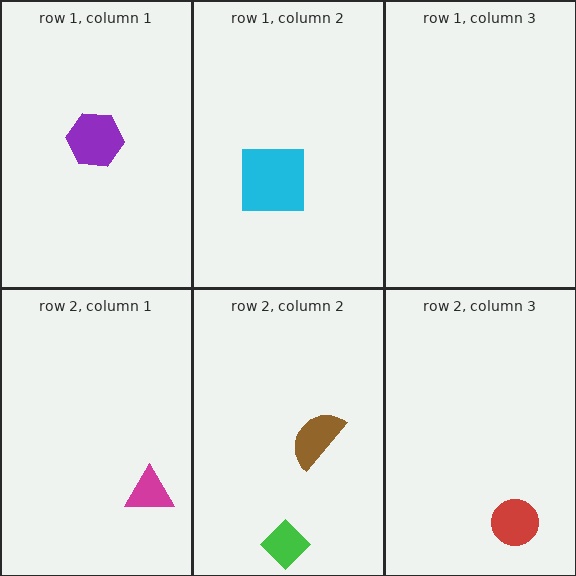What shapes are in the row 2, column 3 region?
The red circle.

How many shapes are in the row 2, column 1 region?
1.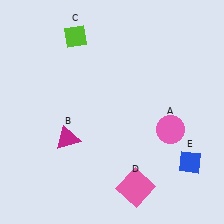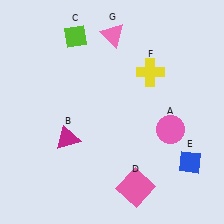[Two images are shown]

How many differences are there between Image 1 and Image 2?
There are 2 differences between the two images.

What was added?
A yellow cross (F), a pink triangle (G) were added in Image 2.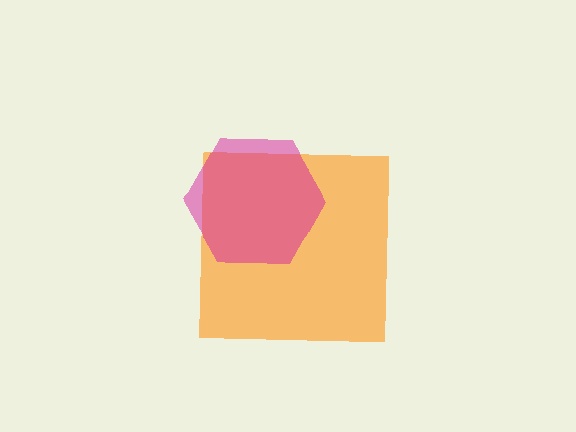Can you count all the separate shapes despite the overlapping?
Yes, there are 2 separate shapes.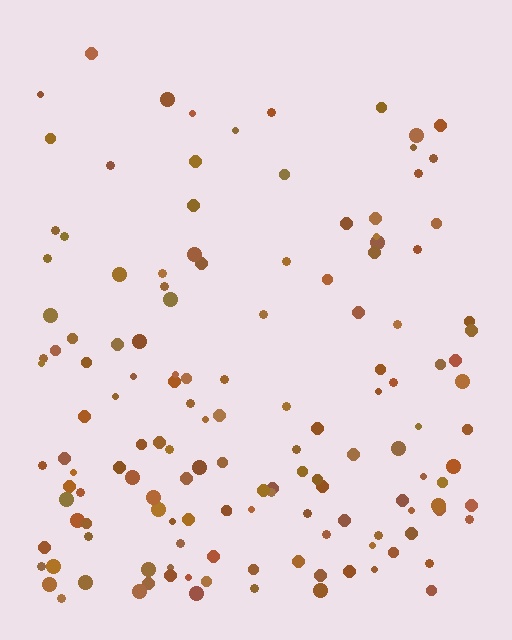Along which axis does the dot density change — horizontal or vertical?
Vertical.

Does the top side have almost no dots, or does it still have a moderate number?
Still a moderate number, just noticeably fewer than the bottom.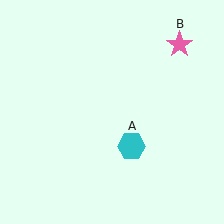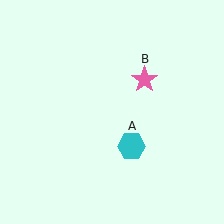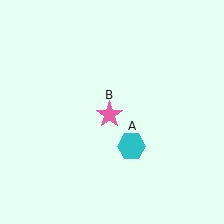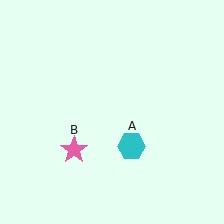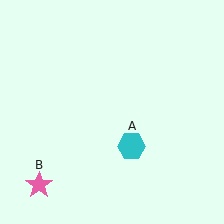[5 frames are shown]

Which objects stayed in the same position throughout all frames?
Cyan hexagon (object A) remained stationary.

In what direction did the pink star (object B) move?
The pink star (object B) moved down and to the left.